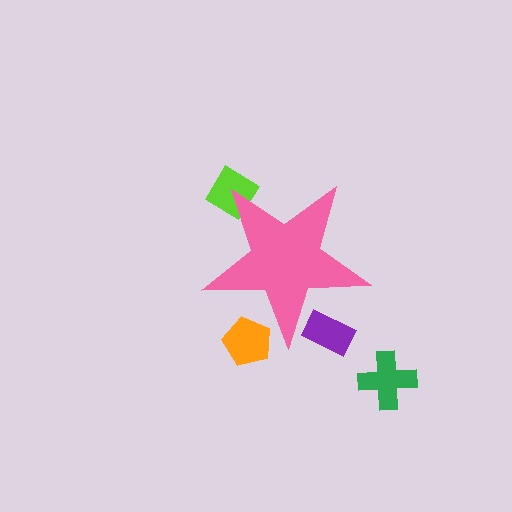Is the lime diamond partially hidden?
Yes, the lime diamond is partially hidden behind the pink star.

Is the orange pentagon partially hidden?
Yes, the orange pentagon is partially hidden behind the pink star.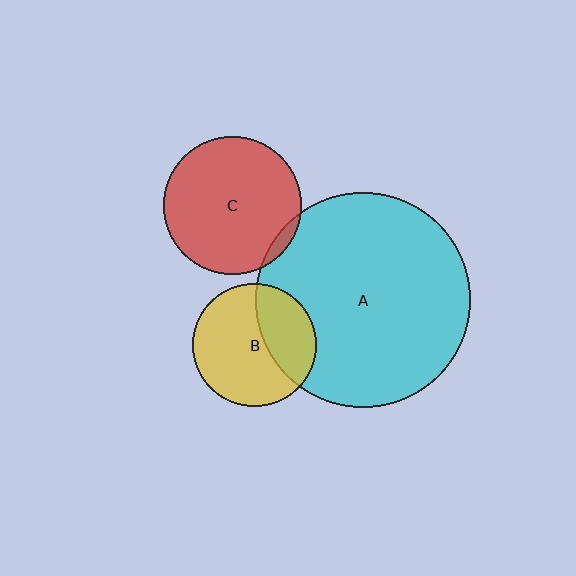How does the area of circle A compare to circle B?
Approximately 3.0 times.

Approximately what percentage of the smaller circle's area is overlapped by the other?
Approximately 35%.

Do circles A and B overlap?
Yes.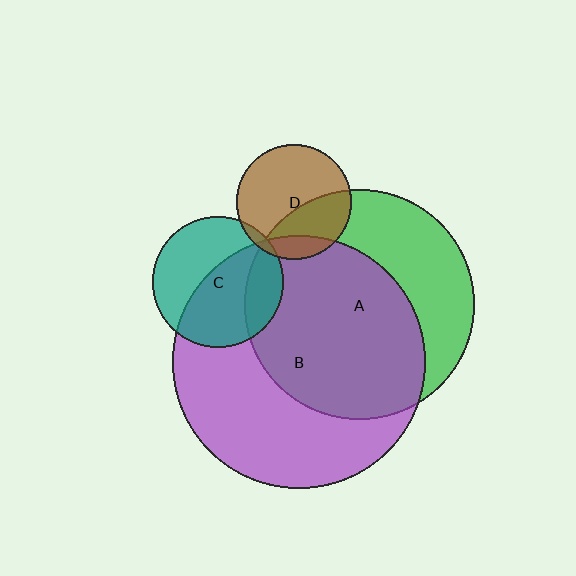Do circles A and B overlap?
Yes.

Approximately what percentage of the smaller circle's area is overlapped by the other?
Approximately 65%.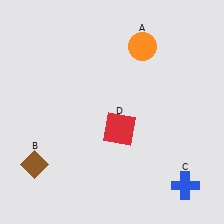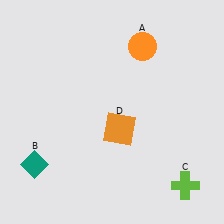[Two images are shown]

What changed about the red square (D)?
In Image 1, D is red. In Image 2, it changed to orange.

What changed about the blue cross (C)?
In Image 1, C is blue. In Image 2, it changed to lime.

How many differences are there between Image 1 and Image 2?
There are 3 differences between the two images.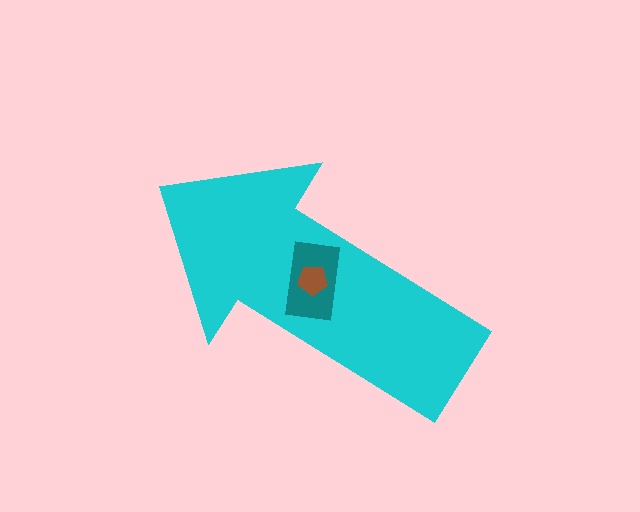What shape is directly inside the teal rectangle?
The brown pentagon.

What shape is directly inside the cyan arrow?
The teal rectangle.